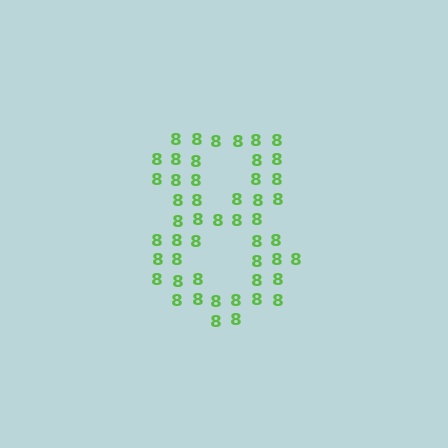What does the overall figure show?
The overall figure shows the digit 8.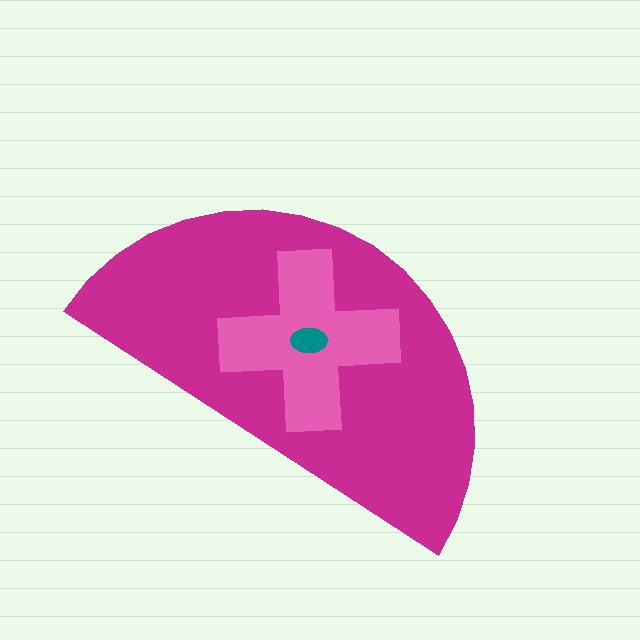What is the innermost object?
The teal ellipse.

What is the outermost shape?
The magenta semicircle.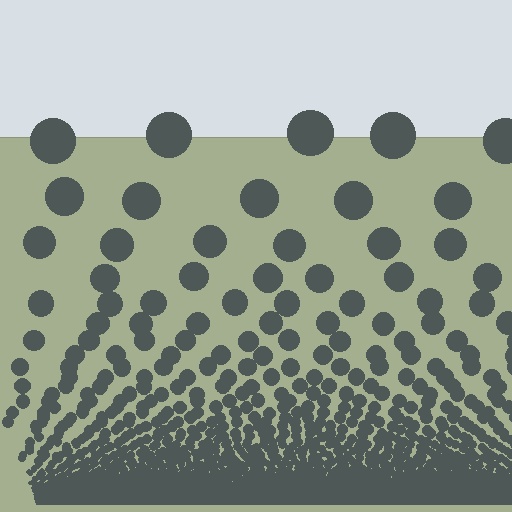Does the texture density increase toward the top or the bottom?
Density increases toward the bottom.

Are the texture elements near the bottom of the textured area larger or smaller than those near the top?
Smaller. The gradient is inverted — elements near the bottom are smaller and denser.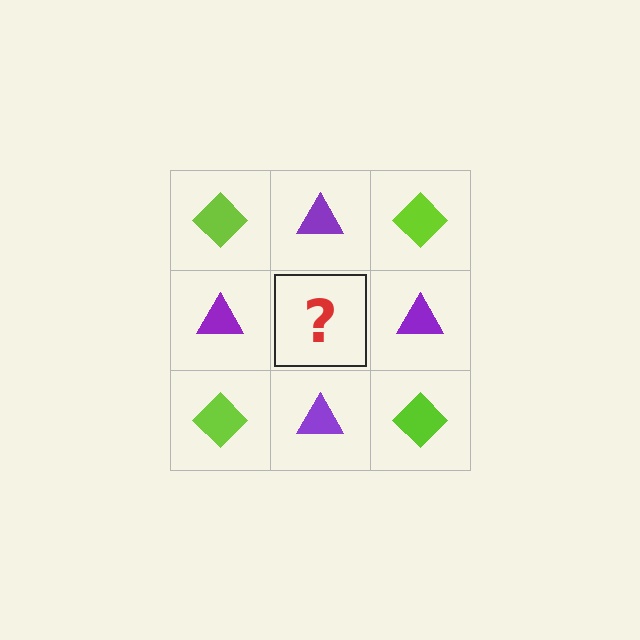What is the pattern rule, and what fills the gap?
The rule is that it alternates lime diamond and purple triangle in a checkerboard pattern. The gap should be filled with a lime diamond.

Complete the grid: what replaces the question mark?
The question mark should be replaced with a lime diamond.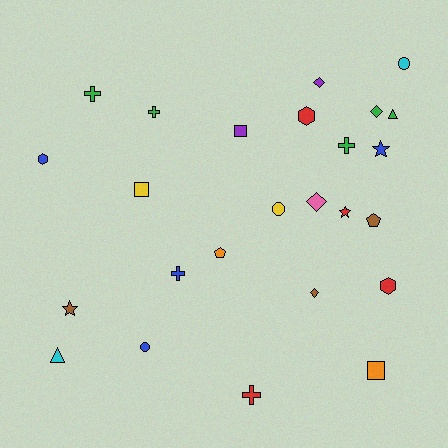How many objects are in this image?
There are 25 objects.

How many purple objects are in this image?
There are 2 purple objects.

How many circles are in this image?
There are 3 circles.